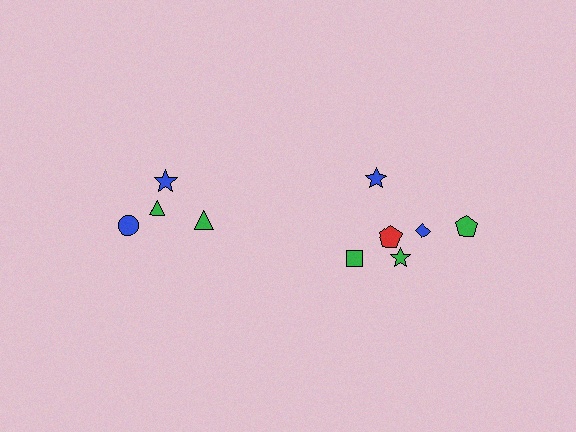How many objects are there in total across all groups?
There are 10 objects.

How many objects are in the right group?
There are 6 objects.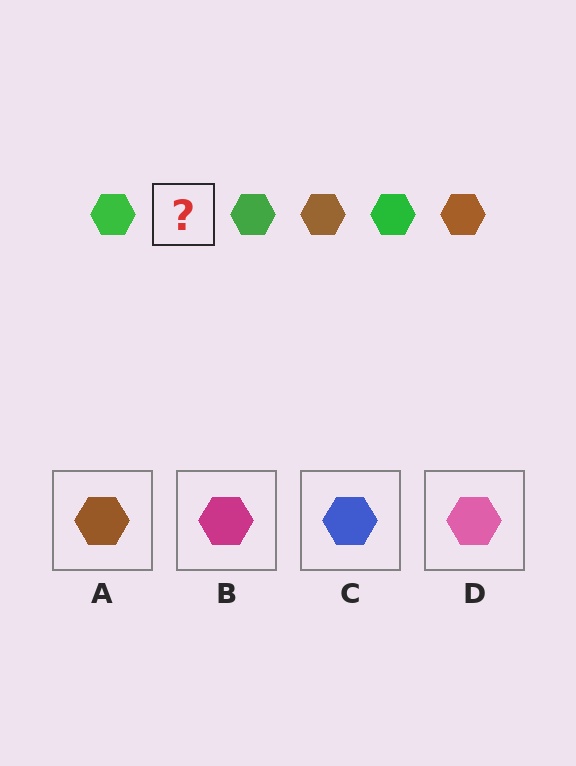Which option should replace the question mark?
Option A.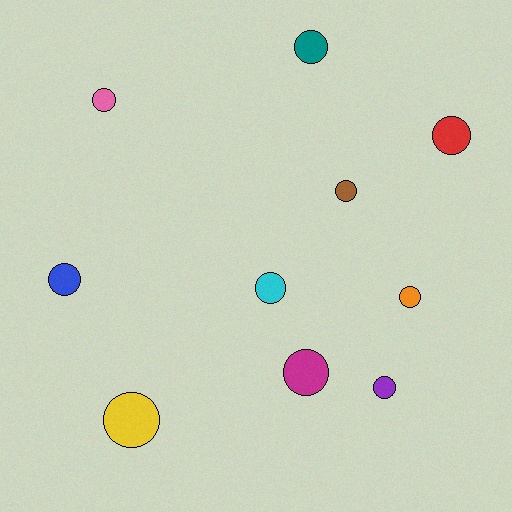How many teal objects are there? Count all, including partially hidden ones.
There is 1 teal object.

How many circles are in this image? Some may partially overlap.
There are 10 circles.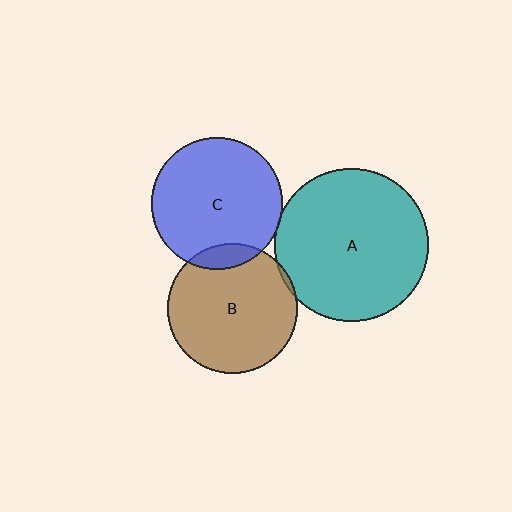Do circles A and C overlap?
Yes.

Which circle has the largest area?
Circle A (teal).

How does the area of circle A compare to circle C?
Approximately 1.4 times.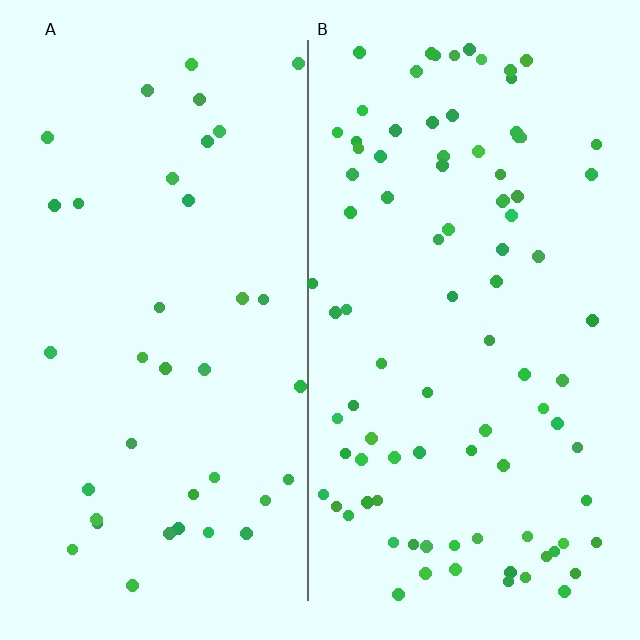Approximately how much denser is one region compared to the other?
Approximately 2.4× — region B over region A.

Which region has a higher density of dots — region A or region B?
B (the right).